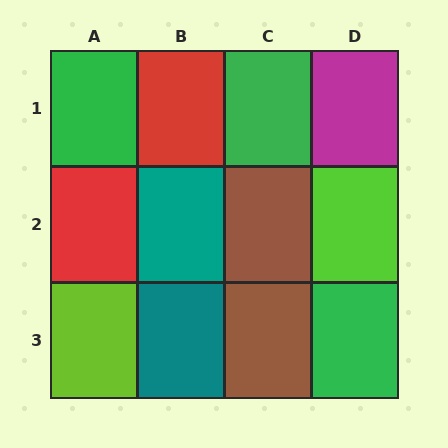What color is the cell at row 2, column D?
Lime.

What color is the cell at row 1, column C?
Green.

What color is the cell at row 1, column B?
Red.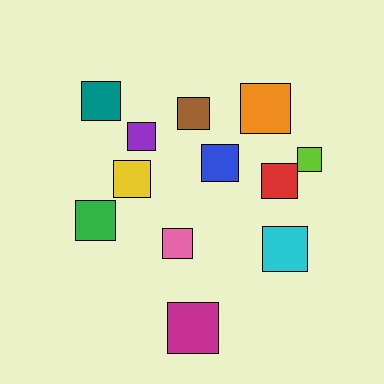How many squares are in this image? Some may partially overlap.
There are 12 squares.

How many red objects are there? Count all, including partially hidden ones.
There is 1 red object.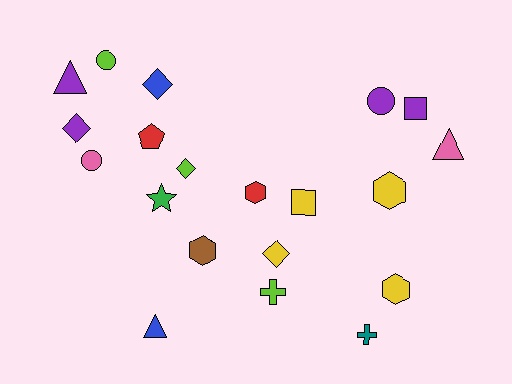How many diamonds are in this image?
There are 4 diamonds.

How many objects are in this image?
There are 20 objects.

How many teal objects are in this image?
There is 1 teal object.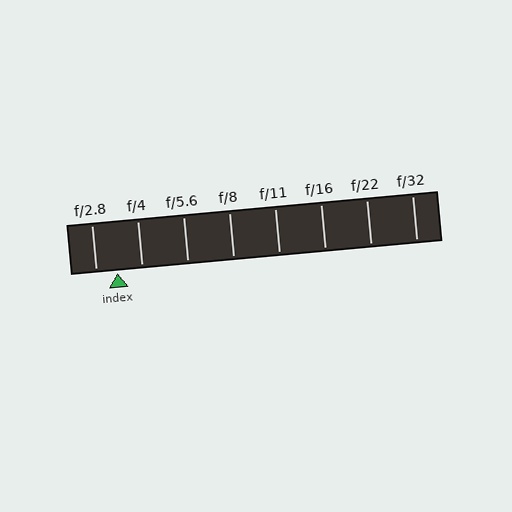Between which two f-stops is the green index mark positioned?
The index mark is between f/2.8 and f/4.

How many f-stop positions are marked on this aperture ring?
There are 8 f-stop positions marked.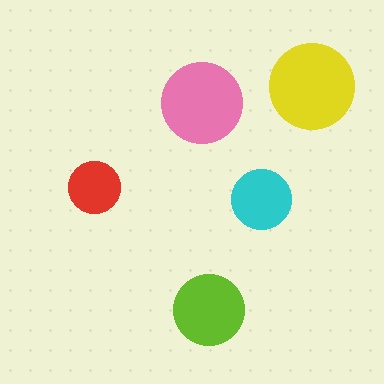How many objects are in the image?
There are 5 objects in the image.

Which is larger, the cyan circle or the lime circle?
The lime one.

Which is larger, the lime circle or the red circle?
The lime one.